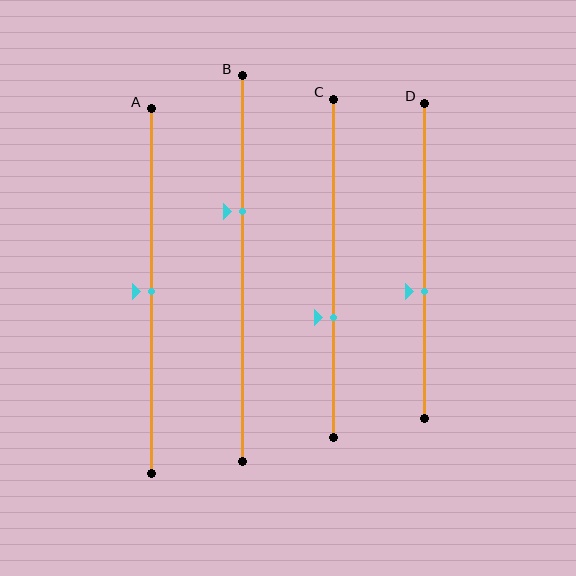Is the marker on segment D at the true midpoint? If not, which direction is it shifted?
No, the marker on segment D is shifted downward by about 10% of the segment length.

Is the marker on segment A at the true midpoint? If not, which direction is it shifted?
Yes, the marker on segment A is at the true midpoint.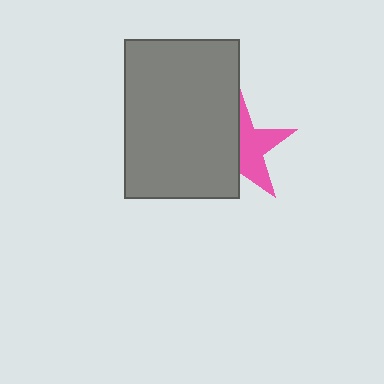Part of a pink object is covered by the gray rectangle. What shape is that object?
It is a star.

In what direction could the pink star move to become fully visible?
The pink star could move right. That would shift it out from behind the gray rectangle entirely.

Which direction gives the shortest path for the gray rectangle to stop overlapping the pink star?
Moving left gives the shortest separation.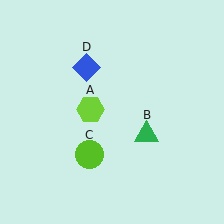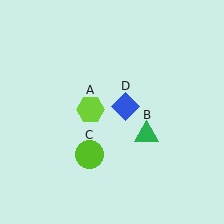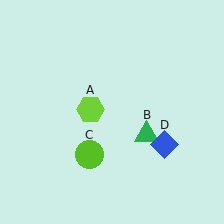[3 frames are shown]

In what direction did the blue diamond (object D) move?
The blue diamond (object D) moved down and to the right.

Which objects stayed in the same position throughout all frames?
Lime hexagon (object A) and green triangle (object B) and lime circle (object C) remained stationary.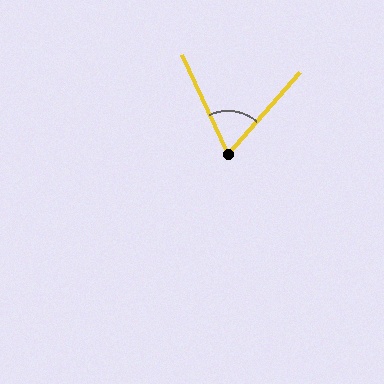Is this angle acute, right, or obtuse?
It is acute.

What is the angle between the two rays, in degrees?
Approximately 66 degrees.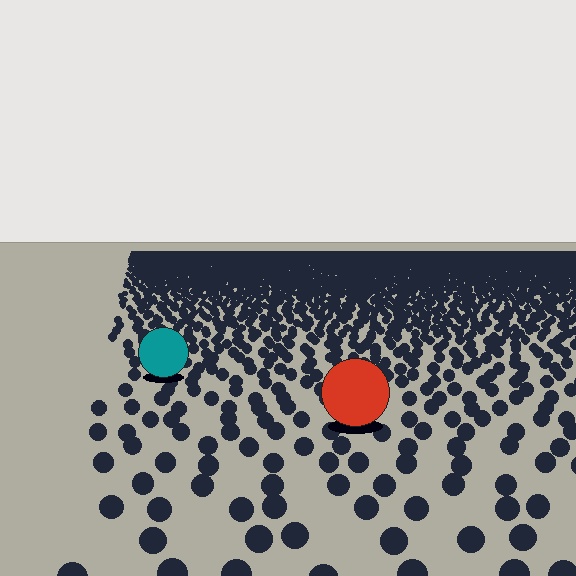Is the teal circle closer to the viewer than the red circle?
No. The red circle is closer — you can tell from the texture gradient: the ground texture is coarser near it.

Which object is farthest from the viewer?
The teal circle is farthest from the viewer. It appears smaller and the ground texture around it is denser.